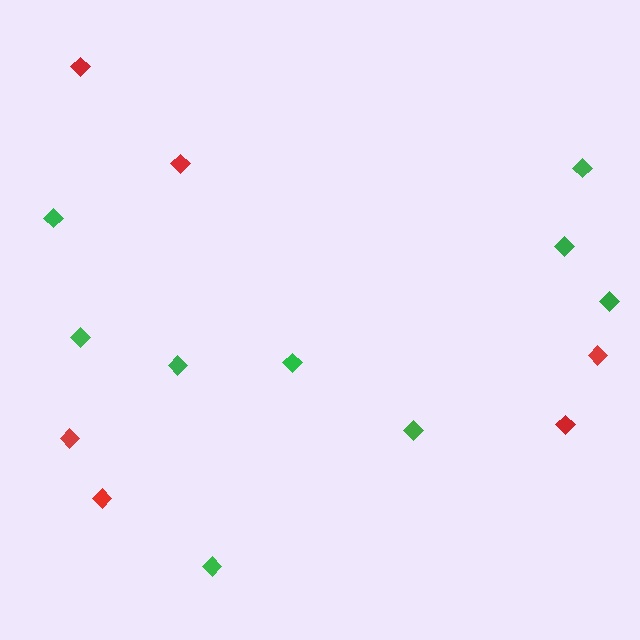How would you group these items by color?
There are 2 groups: one group of red diamonds (6) and one group of green diamonds (9).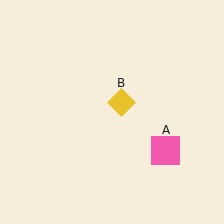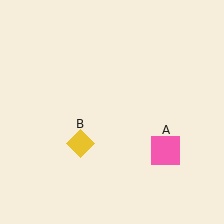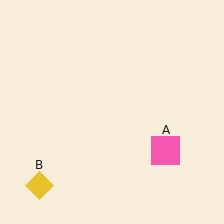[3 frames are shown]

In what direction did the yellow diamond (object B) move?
The yellow diamond (object B) moved down and to the left.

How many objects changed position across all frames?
1 object changed position: yellow diamond (object B).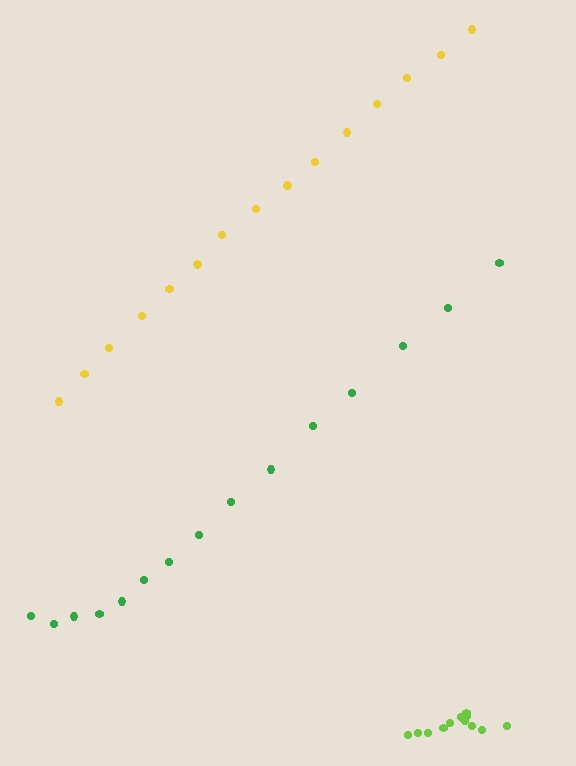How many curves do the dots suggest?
There are 3 distinct paths.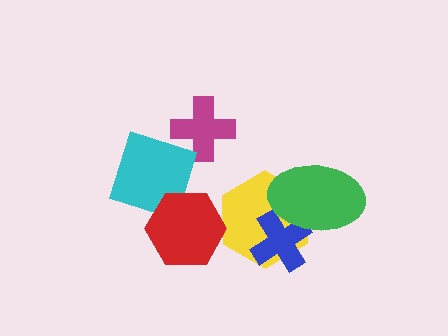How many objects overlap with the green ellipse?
2 objects overlap with the green ellipse.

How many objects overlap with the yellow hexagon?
3 objects overlap with the yellow hexagon.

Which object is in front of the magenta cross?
The cyan diamond is in front of the magenta cross.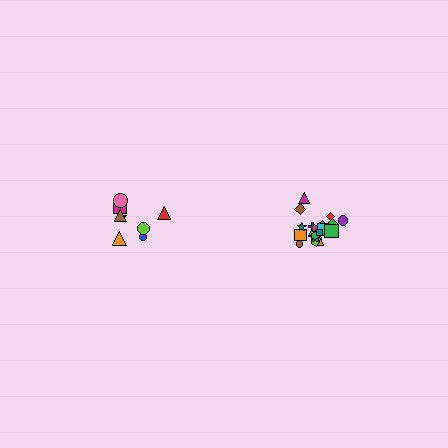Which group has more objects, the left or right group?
The right group.